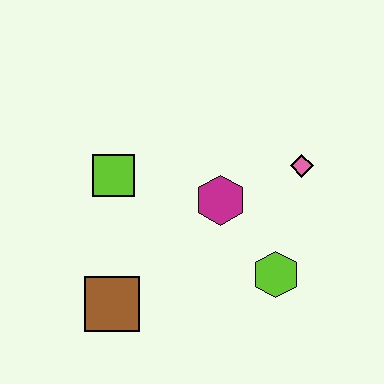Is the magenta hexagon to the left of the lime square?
No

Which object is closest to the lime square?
The magenta hexagon is closest to the lime square.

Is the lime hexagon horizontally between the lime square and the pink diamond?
Yes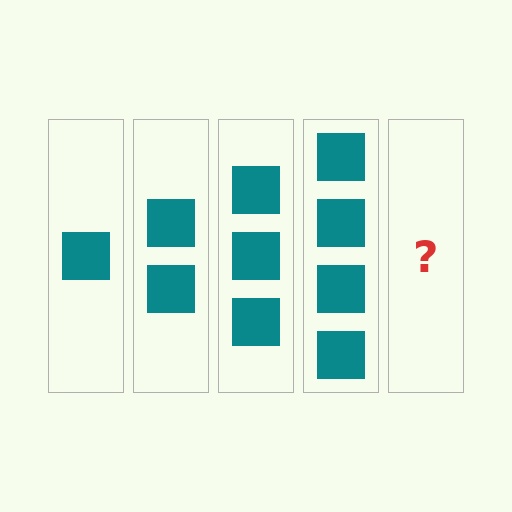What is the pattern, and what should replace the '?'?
The pattern is that each step adds one more square. The '?' should be 5 squares.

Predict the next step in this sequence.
The next step is 5 squares.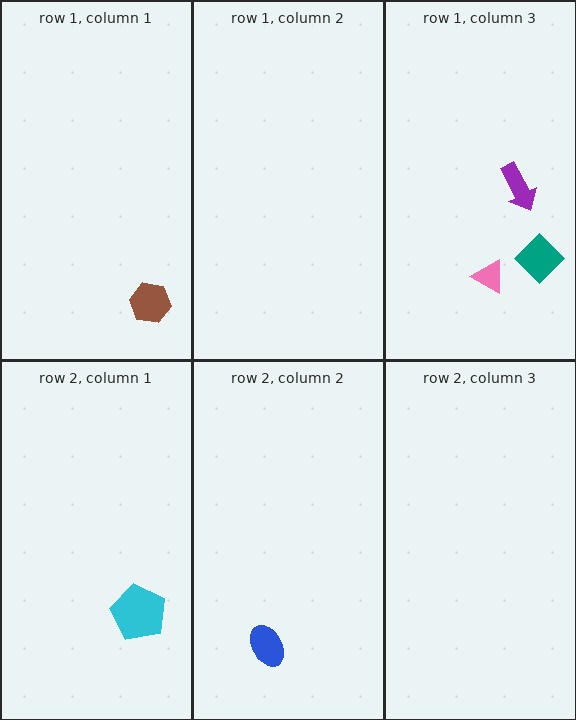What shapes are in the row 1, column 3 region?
The purple arrow, the teal diamond, the pink triangle.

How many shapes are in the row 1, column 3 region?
3.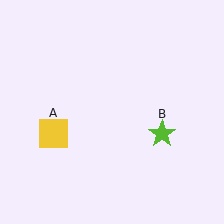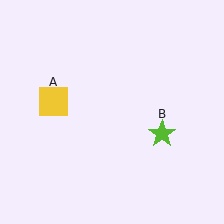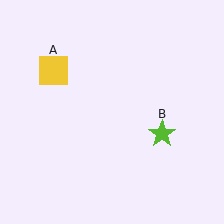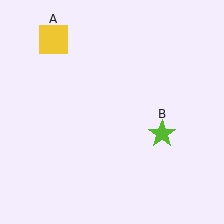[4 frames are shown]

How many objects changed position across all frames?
1 object changed position: yellow square (object A).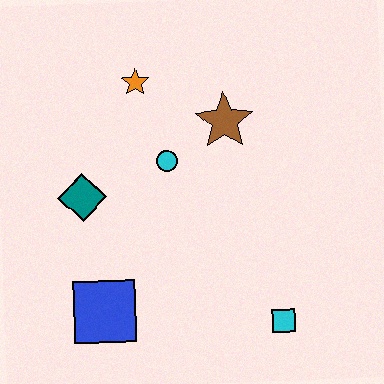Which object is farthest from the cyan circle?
The cyan square is farthest from the cyan circle.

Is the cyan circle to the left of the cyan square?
Yes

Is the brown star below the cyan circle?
No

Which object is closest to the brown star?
The cyan circle is closest to the brown star.